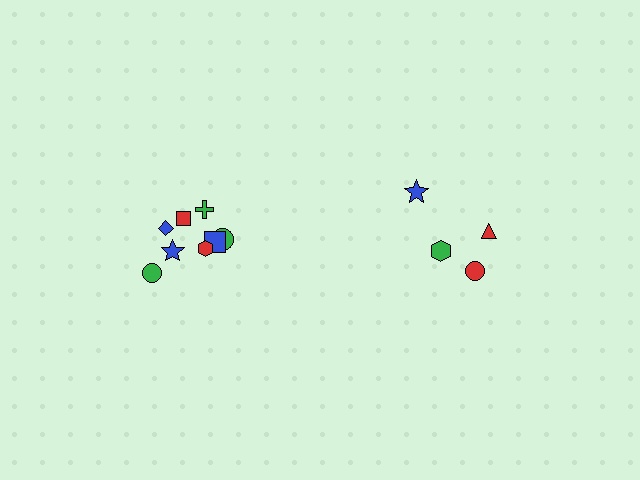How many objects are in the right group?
There are 4 objects.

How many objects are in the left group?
There are 8 objects.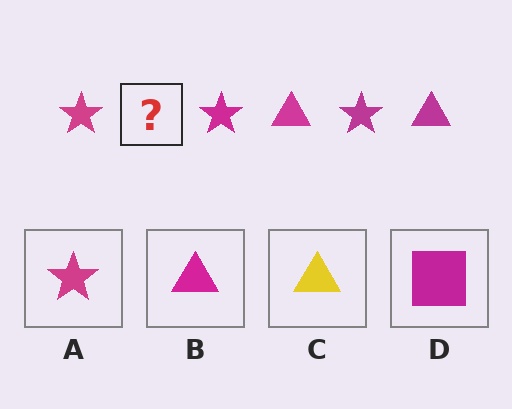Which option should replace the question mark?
Option B.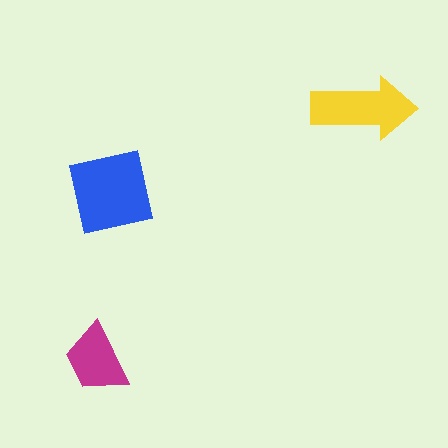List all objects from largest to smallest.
The blue square, the yellow arrow, the magenta trapezoid.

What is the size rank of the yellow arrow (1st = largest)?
2nd.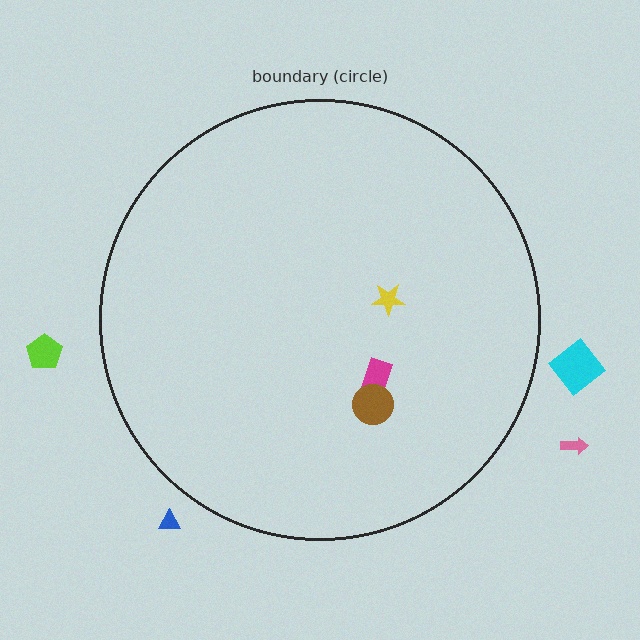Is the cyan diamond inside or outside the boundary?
Outside.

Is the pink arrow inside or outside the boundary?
Outside.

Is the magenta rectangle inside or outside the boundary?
Inside.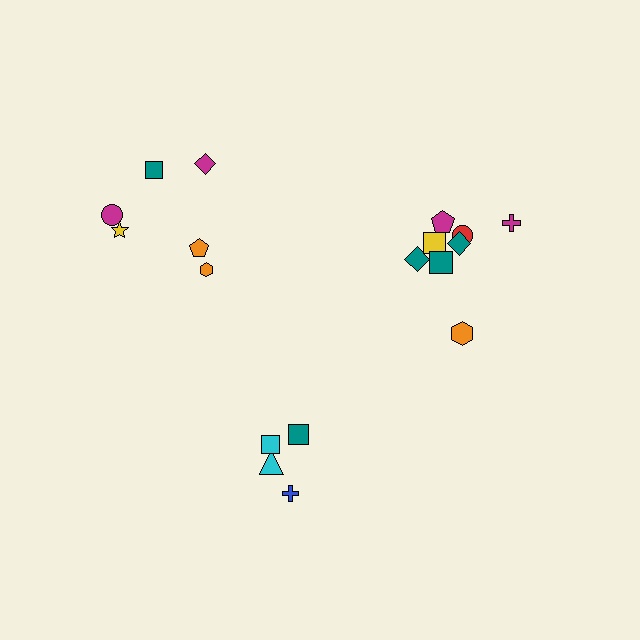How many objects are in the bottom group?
There are 4 objects.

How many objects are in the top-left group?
There are 6 objects.